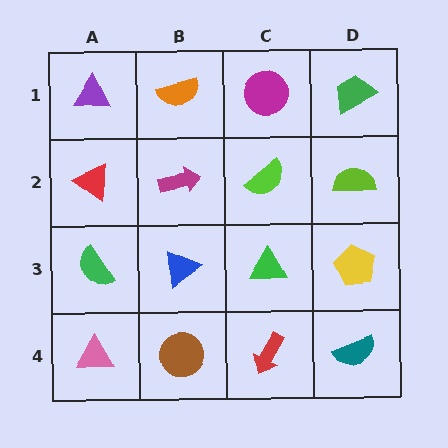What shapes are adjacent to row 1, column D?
A lime semicircle (row 2, column D), a magenta circle (row 1, column C).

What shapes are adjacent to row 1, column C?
A lime semicircle (row 2, column C), an orange semicircle (row 1, column B), a green trapezoid (row 1, column D).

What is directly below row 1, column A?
A red triangle.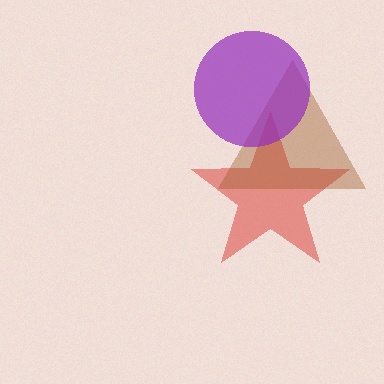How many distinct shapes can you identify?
There are 3 distinct shapes: a red star, a brown triangle, a purple circle.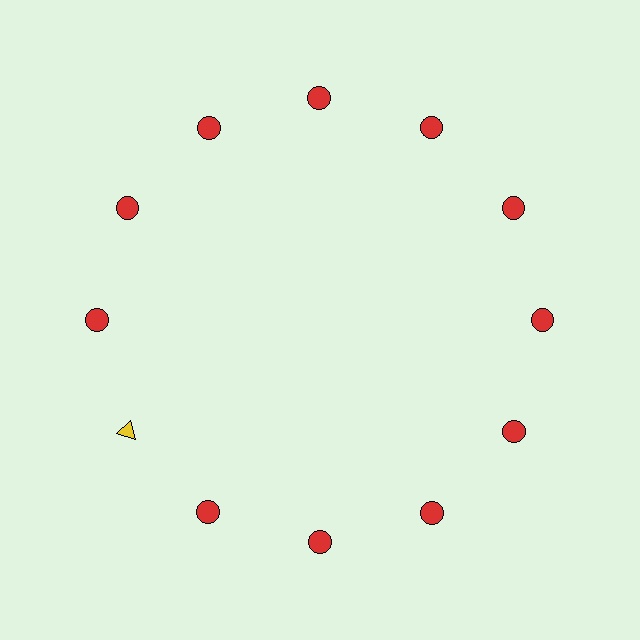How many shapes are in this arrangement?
There are 12 shapes arranged in a ring pattern.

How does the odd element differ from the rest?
It differs in both color (yellow instead of red) and shape (triangle instead of circle).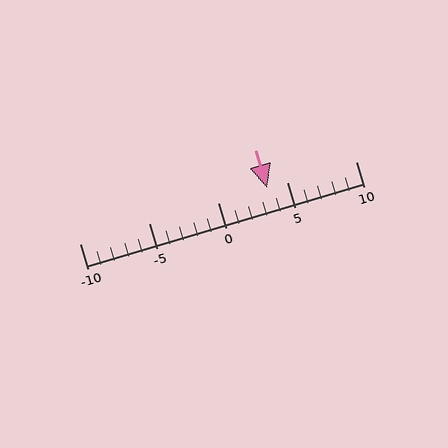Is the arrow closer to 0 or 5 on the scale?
The arrow is closer to 5.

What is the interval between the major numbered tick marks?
The major tick marks are spaced 5 units apart.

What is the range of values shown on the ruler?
The ruler shows values from -10 to 10.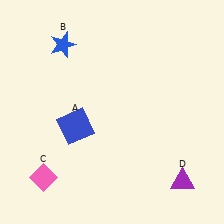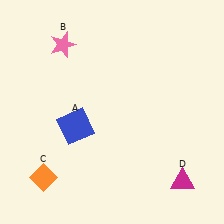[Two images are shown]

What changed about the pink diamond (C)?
In Image 1, C is pink. In Image 2, it changed to orange.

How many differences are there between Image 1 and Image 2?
There are 3 differences between the two images.